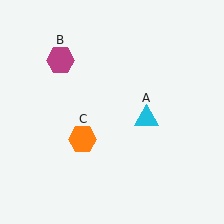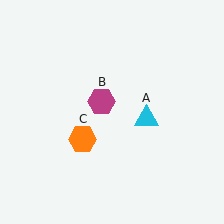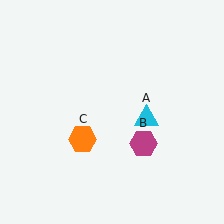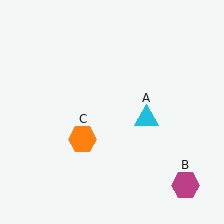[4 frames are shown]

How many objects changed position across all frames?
1 object changed position: magenta hexagon (object B).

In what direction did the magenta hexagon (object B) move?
The magenta hexagon (object B) moved down and to the right.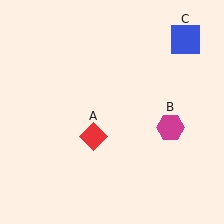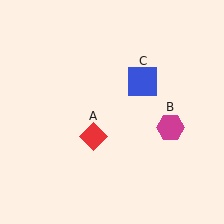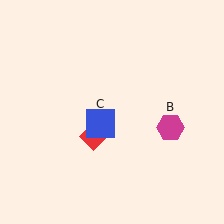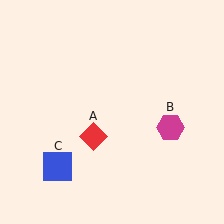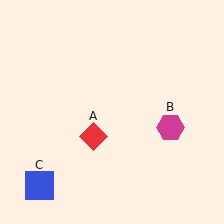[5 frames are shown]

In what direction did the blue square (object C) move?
The blue square (object C) moved down and to the left.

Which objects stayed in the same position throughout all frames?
Red diamond (object A) and magenta hexagon (object B) remained stationary.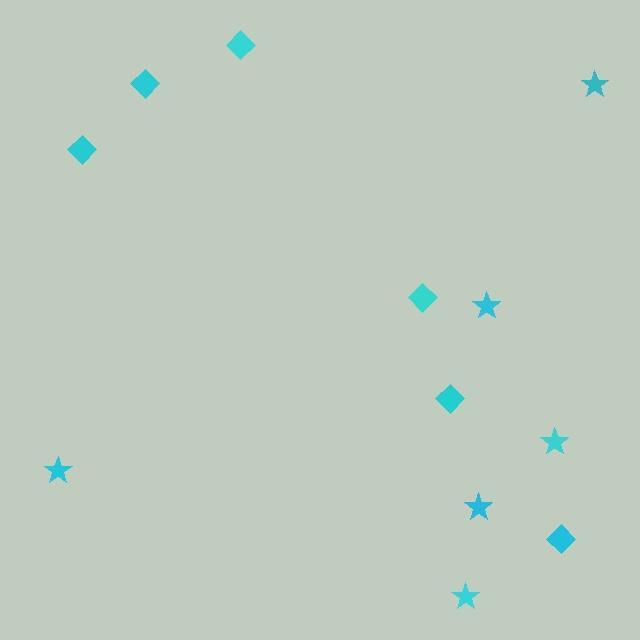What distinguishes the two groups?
There are 2 groups: one group of stars (6) and one group of diamonds (6).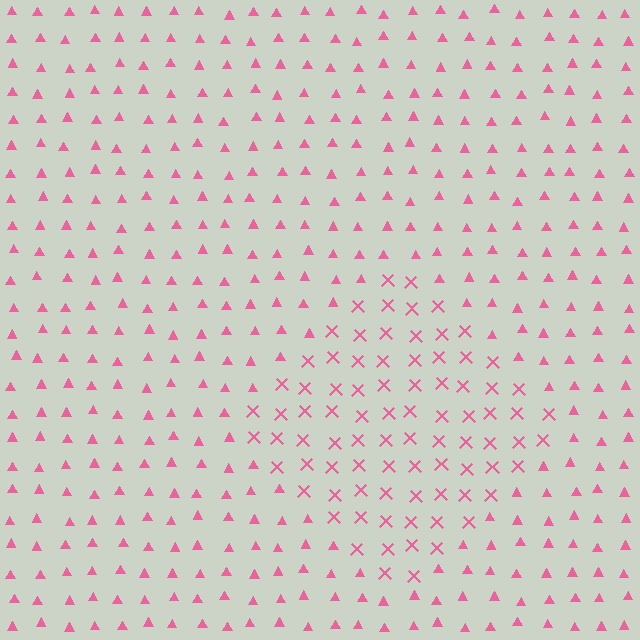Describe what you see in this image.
The image is filled with small pink elements arranged in a uniform grid. A diamond-shaped region contains X marks, while the surrounding area contains triangles. The boundary is defined purely by the change in element shape.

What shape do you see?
I see a diamond.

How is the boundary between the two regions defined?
The boundary is defined by a change in element shape: X marks inside vs. triangles outside. All elements share the same color and spacing.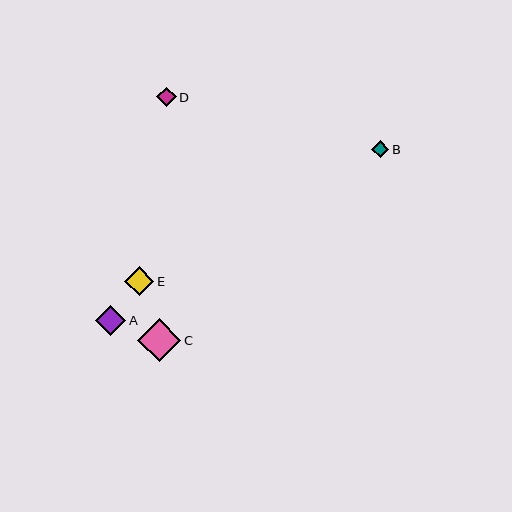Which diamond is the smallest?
Diamond B is the smallest with a size of approximately 17 pixels.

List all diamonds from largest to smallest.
From largest to smallest: C, A, E, D, B.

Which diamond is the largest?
Diamond C is the largest with a size of approximately 43 pixels.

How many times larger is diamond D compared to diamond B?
Diamond D is approximately 1.1 times the size of diamond B.